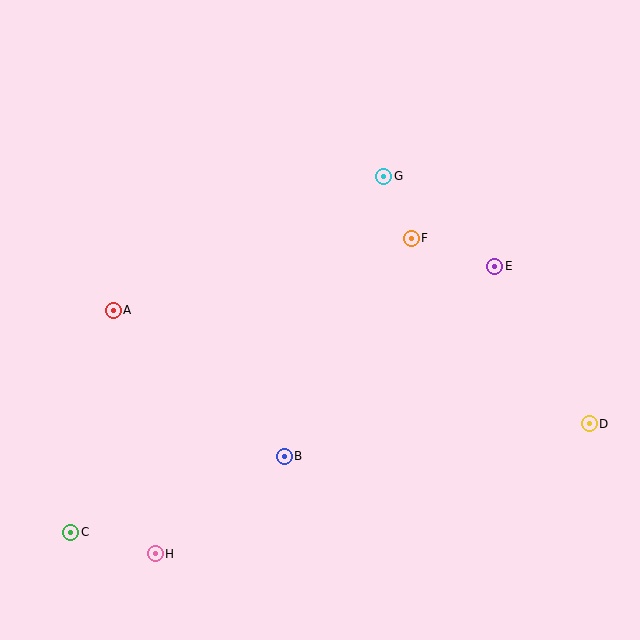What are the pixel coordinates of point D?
Point D is at (589, 424).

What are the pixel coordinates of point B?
Point B is at (284, 456).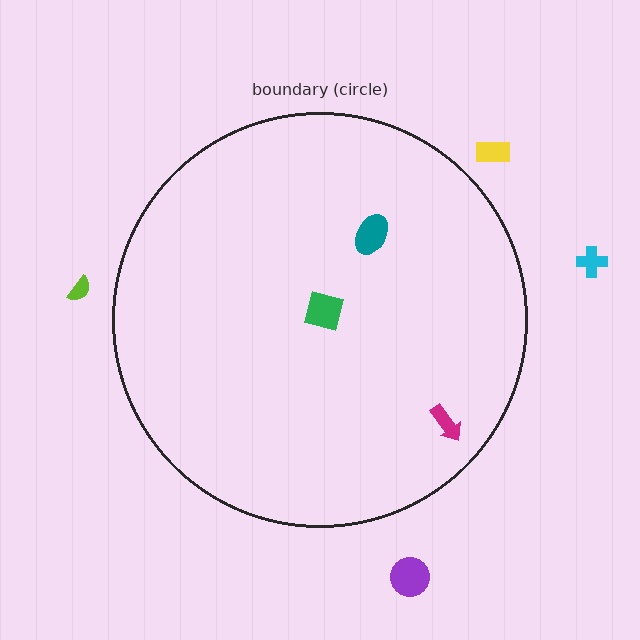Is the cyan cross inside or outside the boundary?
Outside.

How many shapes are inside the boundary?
3 inside, 4 outside.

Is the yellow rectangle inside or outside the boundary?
Outside.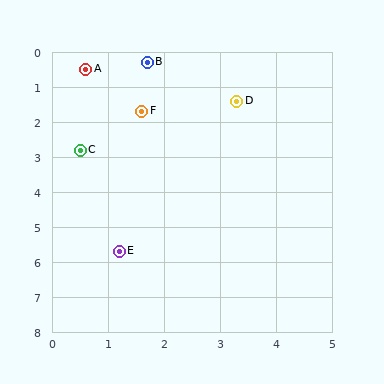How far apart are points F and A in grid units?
Points F and A are about 1.6 grid units apart.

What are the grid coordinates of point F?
Point F is at approximately (1.6, 1.7).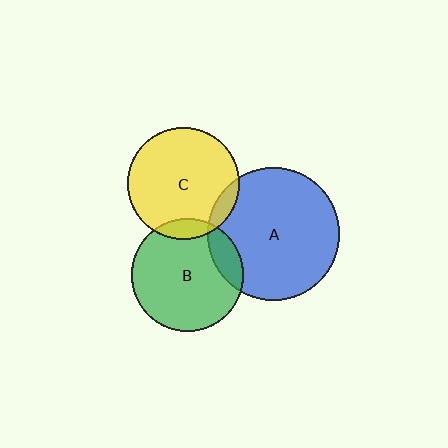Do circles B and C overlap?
Yes.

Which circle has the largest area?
Circle A (blue).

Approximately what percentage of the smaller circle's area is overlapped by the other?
Approximately 10%.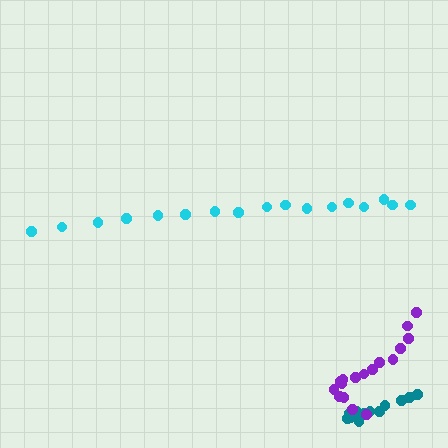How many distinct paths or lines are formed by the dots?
There are 3 distinct paths.